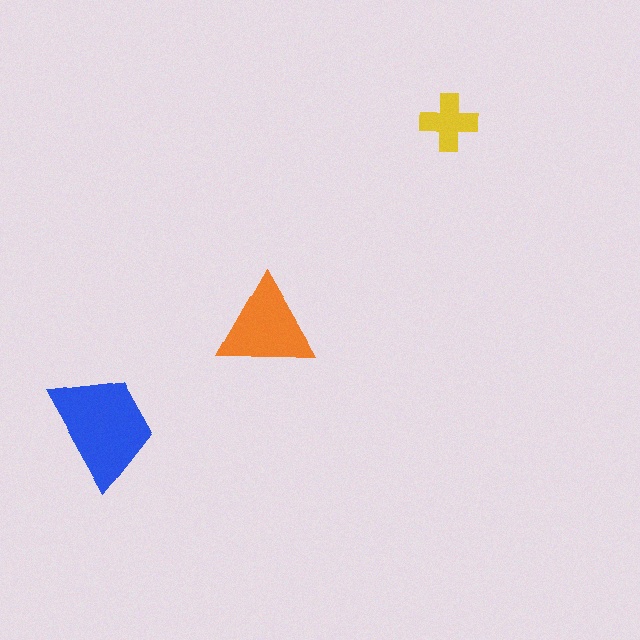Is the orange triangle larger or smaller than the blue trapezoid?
Smaller.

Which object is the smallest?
The yellow cross.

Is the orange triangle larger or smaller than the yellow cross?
Larger.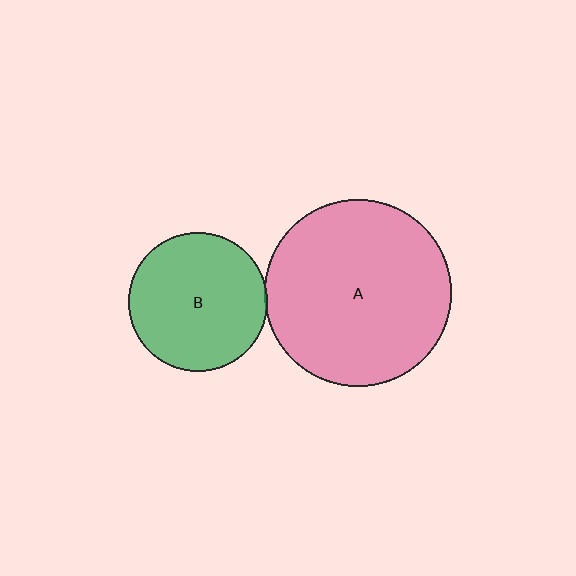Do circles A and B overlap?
Yes.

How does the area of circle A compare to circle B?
Approximately 1.8 times.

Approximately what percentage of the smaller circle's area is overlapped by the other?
Approximately 5%.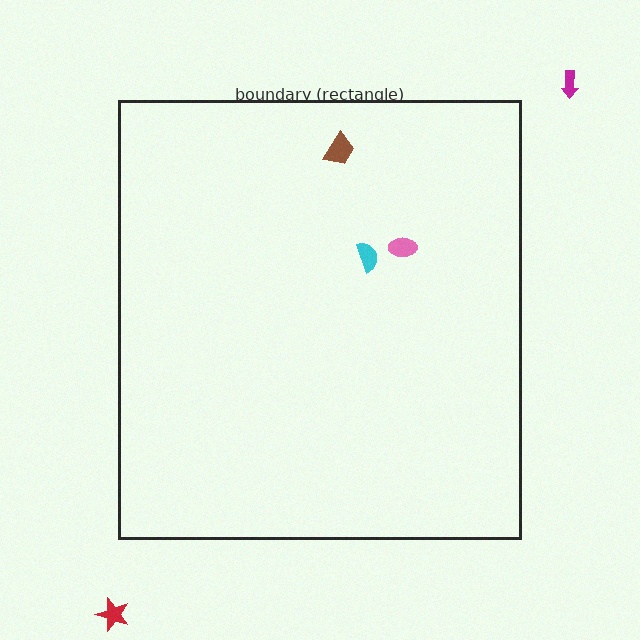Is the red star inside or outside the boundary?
Outside.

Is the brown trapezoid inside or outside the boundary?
Inside.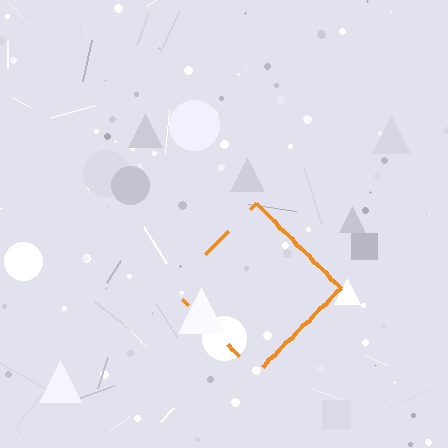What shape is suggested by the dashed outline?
The dashed outline suggests a diamond.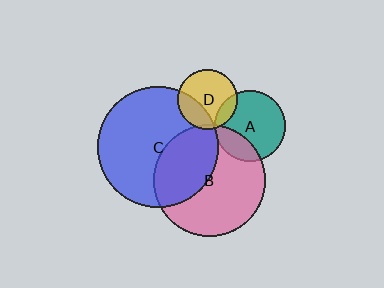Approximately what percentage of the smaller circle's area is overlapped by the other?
Approximately 40%.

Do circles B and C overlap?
Yes.